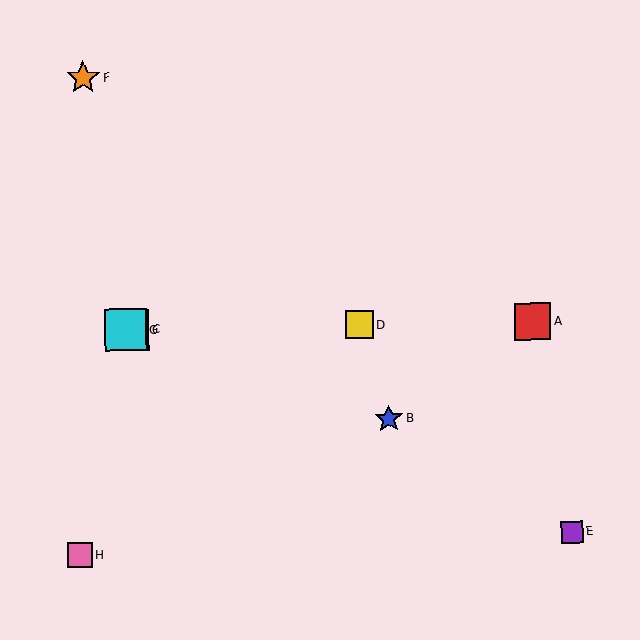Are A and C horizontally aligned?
Yes, both are at y≈321.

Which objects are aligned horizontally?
Objects A, C, D, G are aligned horizontally.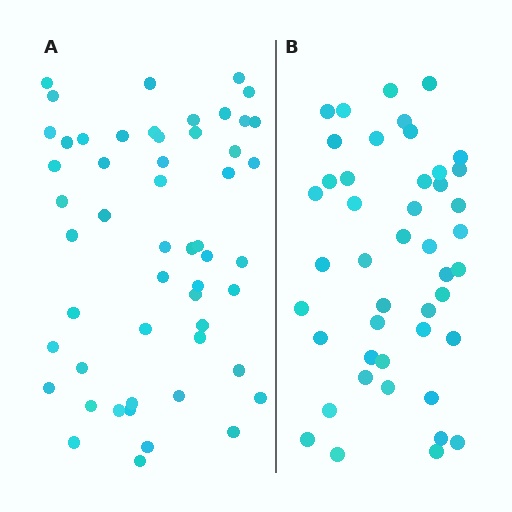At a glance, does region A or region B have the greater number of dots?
Region A (the left region) has more dots.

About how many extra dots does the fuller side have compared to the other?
Region A has roughly 8 or so more dots than region B.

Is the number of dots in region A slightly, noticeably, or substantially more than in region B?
Region A has only slightly more — the two regions are fairly close. The ratio is roughly 1.2 to 1.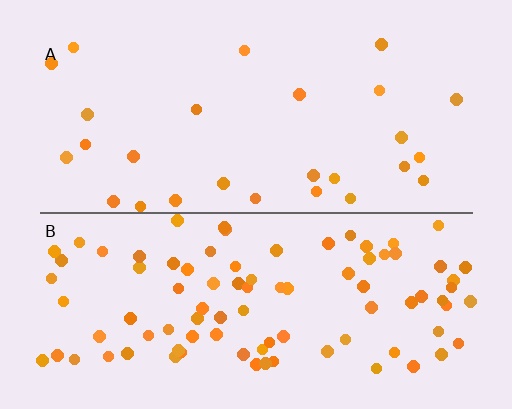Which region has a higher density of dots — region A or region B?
B (the bottom).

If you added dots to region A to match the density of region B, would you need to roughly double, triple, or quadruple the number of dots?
Approximately triple.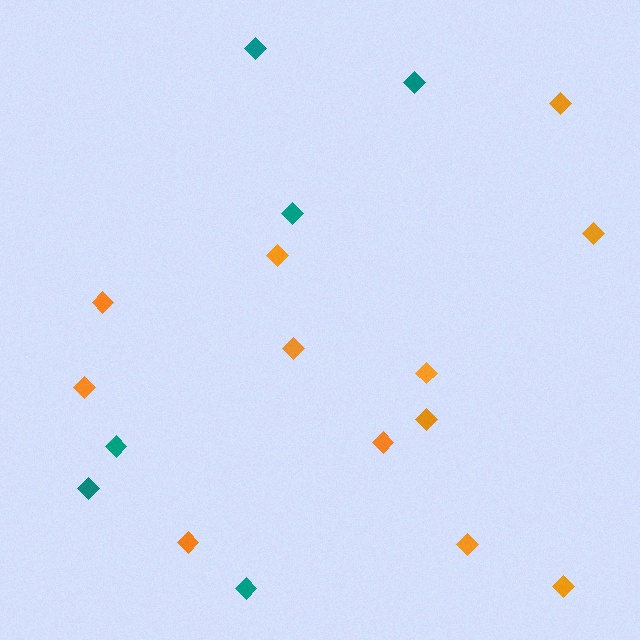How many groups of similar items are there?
There are 2 groups: one group of teal diamonds (6) and one group of orange diamonds (12).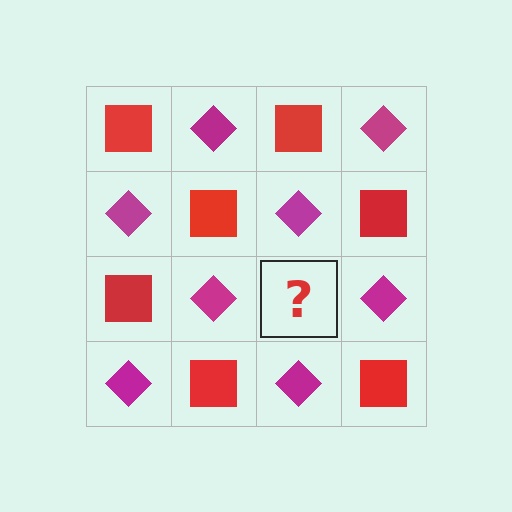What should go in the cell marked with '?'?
The missing cell should contain a red square.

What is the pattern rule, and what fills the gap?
The rule is that it alternates red square and magenta diamond in a checkerboard pattern. The gap should be filled with a red square.